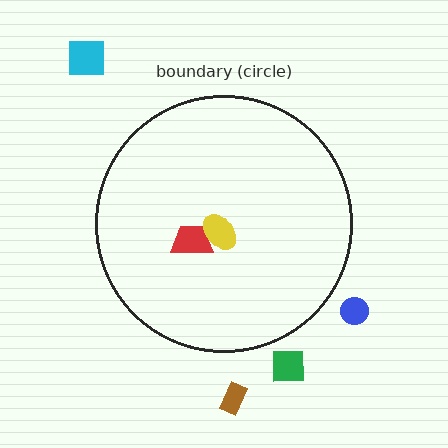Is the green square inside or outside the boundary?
Outside.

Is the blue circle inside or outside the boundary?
Outside.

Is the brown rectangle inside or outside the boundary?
Outside.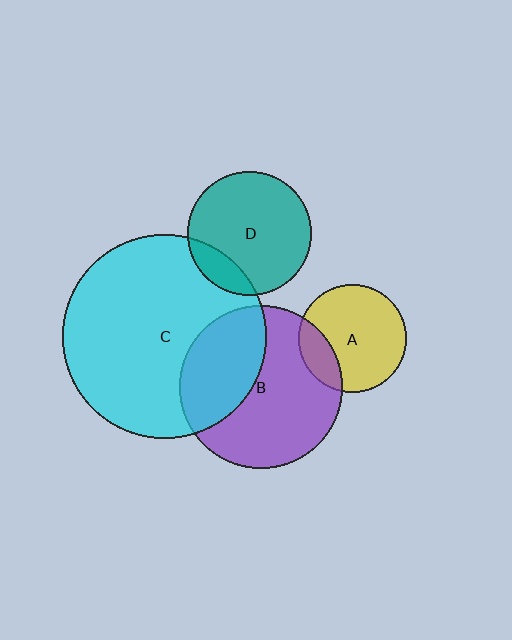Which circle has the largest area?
Circle C (cyan).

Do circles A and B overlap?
Yes.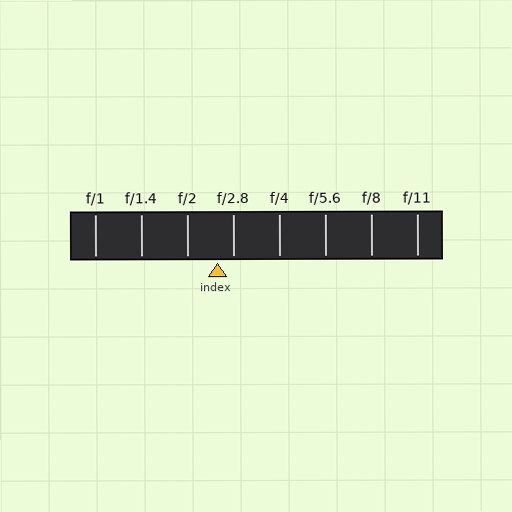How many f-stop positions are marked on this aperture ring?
There are 8 f-stop positions marked.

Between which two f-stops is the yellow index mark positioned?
The index mark is between f/2 and f/2.8.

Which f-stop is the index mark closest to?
The index mark is closest to f/2.8.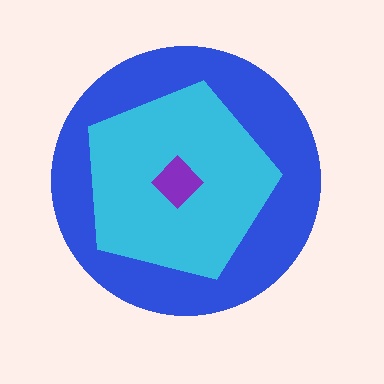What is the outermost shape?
The blue circle.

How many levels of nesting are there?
3.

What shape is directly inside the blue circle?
The cyan pentagon.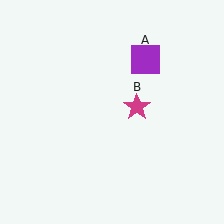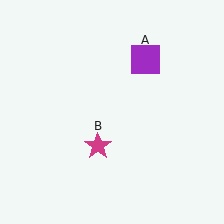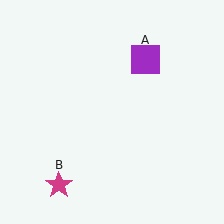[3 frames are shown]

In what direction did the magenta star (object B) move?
The magenta star (object B) moved down and to the left.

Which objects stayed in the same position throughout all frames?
Purple square (object A) remained stationary.